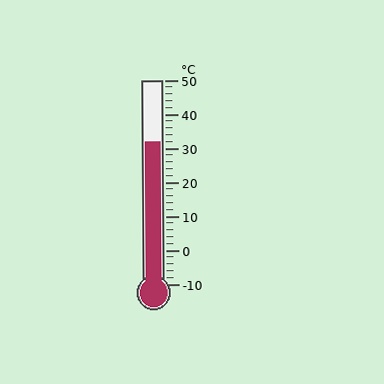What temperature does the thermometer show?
The thermometer shows approximately 32°C.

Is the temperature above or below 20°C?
The temperature is above 20°C.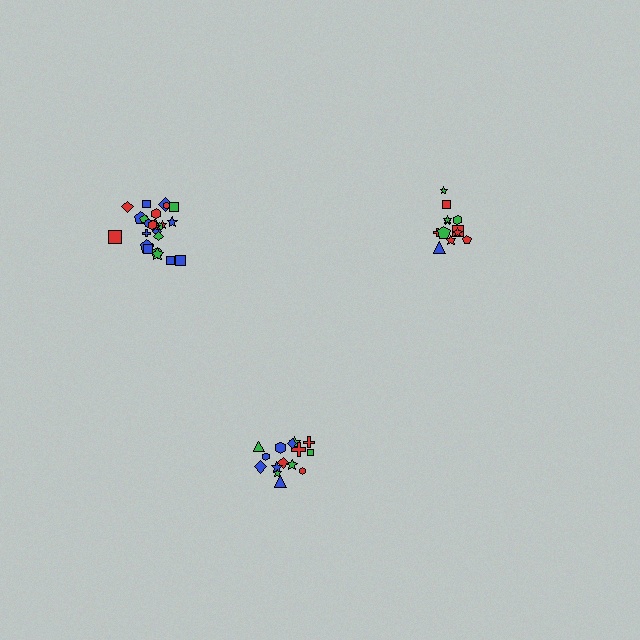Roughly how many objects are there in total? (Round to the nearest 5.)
Roughly 50 objects in total.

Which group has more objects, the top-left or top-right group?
The top-left group.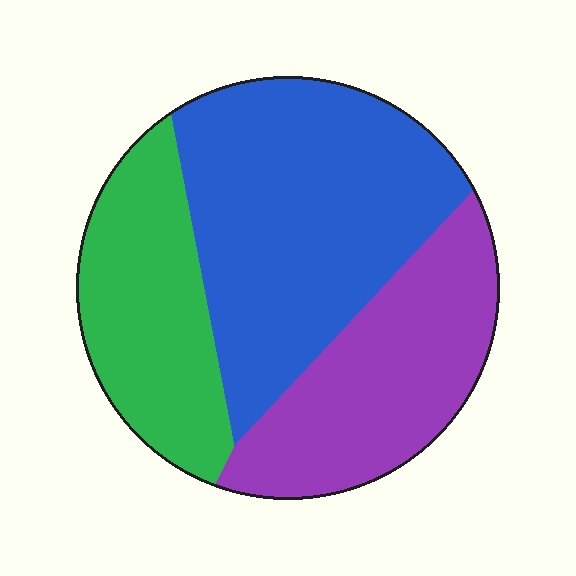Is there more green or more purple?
Purple.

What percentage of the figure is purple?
Purple covers 30% of the figure.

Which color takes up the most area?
Blue, at roughly 45%.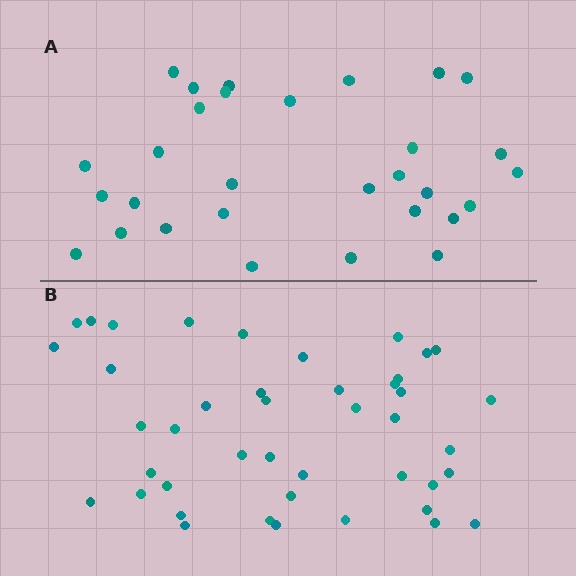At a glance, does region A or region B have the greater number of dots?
Region B (the bottom region) has more dots.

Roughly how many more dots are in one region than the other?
Region B has approximately 15 more dots than region A.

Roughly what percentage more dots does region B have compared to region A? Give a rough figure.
About 45% more.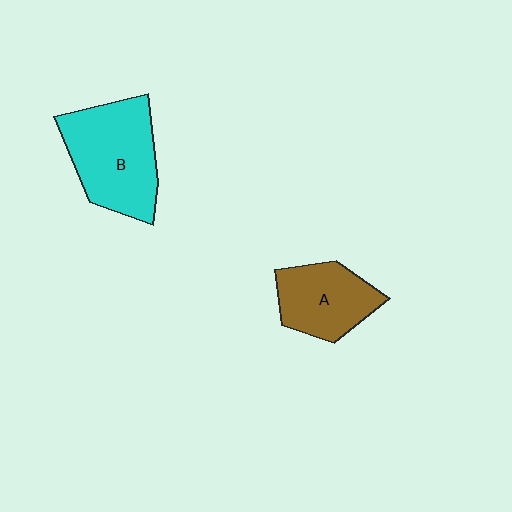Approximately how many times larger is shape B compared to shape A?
Approximately 1.5 times.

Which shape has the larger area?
Shape B (cyan).